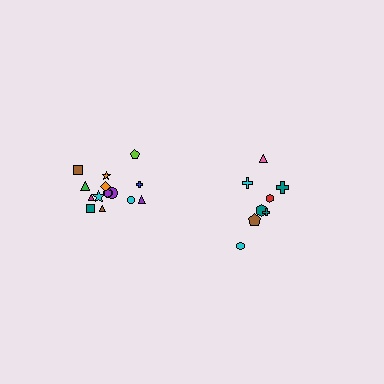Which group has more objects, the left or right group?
The left group.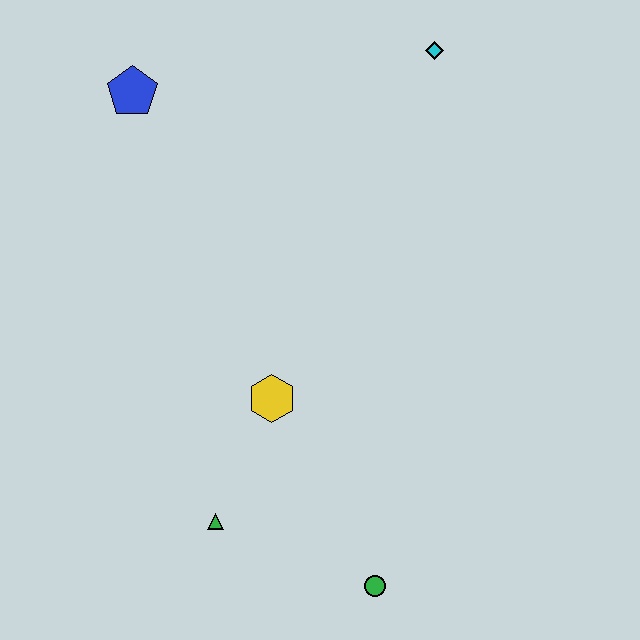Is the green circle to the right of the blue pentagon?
Yes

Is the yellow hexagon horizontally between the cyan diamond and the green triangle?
Yes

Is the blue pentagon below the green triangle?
No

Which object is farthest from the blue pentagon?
The green circle is farthest from the blue pentagon.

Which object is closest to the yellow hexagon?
The green triangle is closest to the yellow hexagon.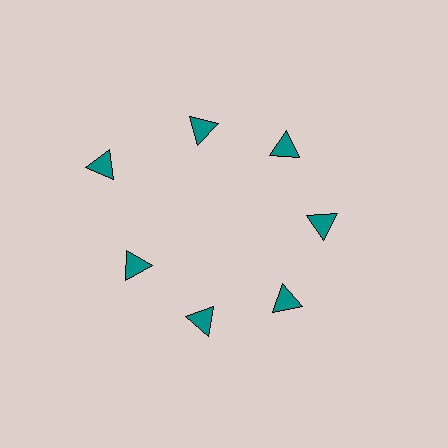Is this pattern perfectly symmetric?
No. The 7 teal triangles are arranged in a ring, but one element near the 10 o'clock position is pushed outward from the center, breaking the 7-fold rotational symmetry.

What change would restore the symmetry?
The symmetry would be restored by moving it inward, back onto the ring so that all 7 triangles sit at equal angles and equal distance from the center.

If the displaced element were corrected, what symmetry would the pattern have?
It would have 7-fold rotational symmetry — the pattern would map onto itself every 51 degrees.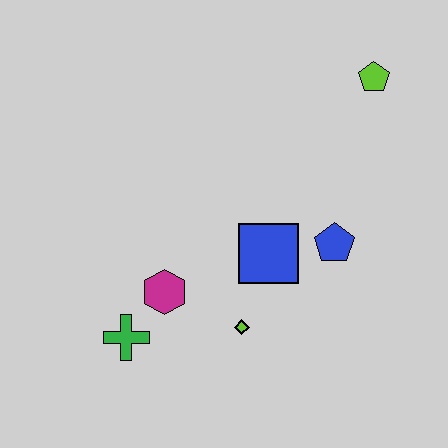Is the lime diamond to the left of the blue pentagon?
Yes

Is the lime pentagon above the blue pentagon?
Yes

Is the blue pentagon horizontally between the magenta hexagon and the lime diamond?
No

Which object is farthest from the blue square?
The lime pentagon is farthest from the blue square.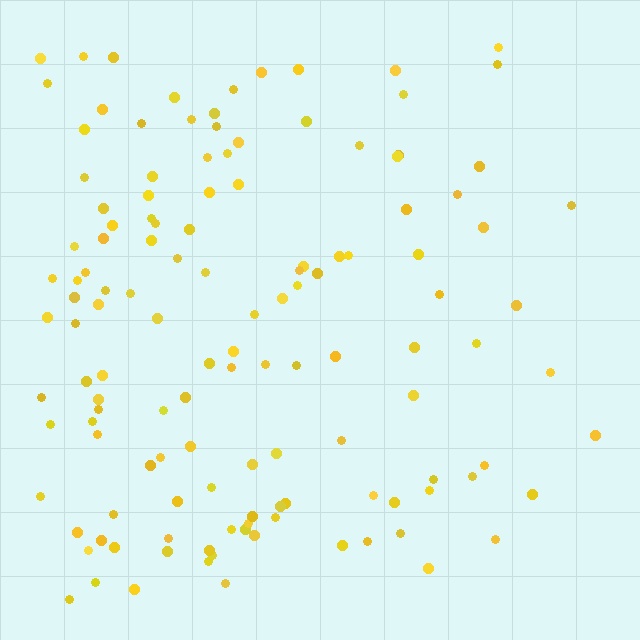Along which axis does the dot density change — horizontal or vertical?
Horizontal.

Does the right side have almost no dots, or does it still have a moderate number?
Still a moderate number, just noticeably fewer than the left.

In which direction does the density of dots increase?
From right to left, with the left side densest.